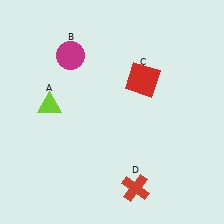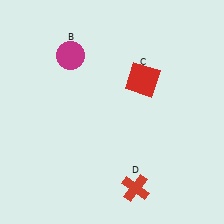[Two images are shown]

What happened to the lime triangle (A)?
The lime triangle (A) was removed in Image 2. It was in the top-left area of Image 1.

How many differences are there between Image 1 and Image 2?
There is 1 difference between the two images.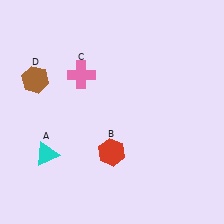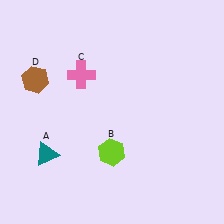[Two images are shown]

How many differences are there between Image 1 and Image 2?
There are 2 differences between the two images.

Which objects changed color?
A changed from cyan to teal. B changed from red to lime.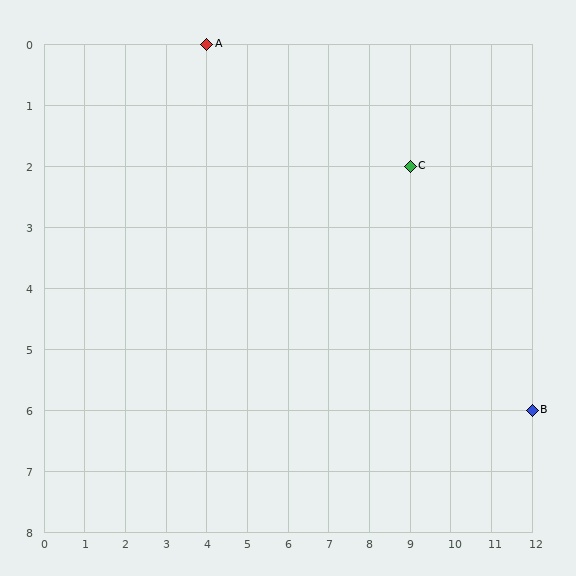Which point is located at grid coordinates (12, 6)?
Point B is at (12, 6).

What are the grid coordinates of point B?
Point B is at grid coordinates (12, 6).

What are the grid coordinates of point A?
Point A is at grid coordinates (4, 0).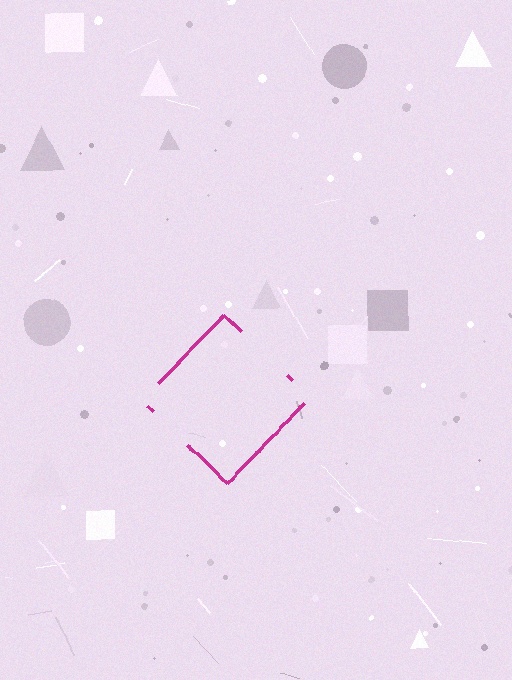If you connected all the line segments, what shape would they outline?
They would outline a diamond.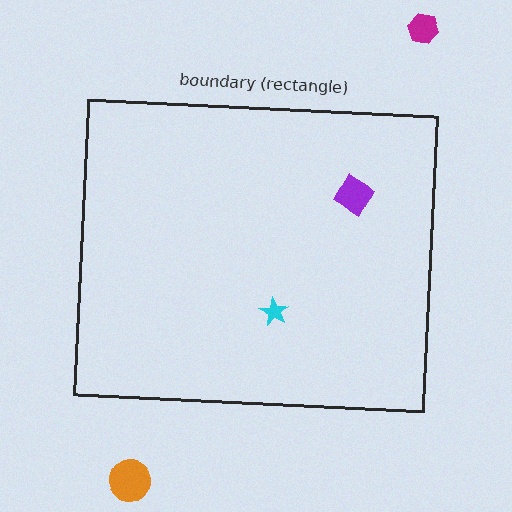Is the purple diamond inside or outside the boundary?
Inside.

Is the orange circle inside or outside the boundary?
Outside.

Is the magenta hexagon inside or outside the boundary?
Outside.